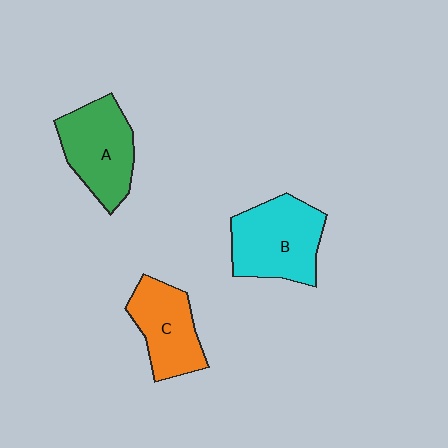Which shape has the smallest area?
Shape C (orange).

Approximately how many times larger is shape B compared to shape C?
Approximately 1.3 times.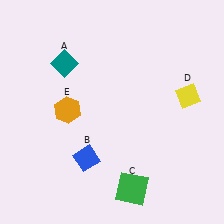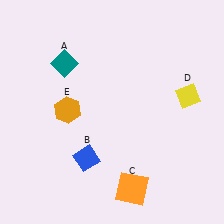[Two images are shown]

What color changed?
The square (C) changed from green in Image 1 to orange in Image 2.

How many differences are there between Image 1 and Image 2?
There is 1 difference between the two images.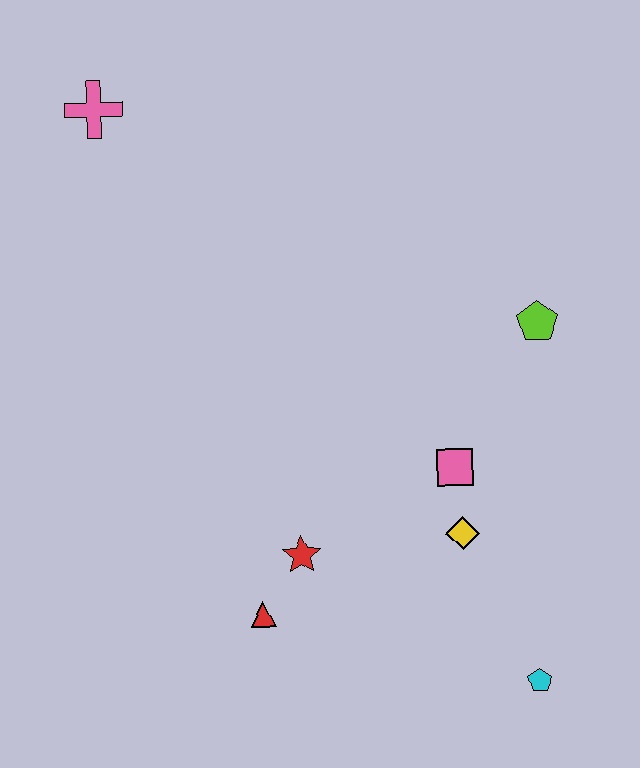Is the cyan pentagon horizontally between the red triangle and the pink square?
No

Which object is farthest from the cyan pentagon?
The pink cross is farthest from the cyan pentagon.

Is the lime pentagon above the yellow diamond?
Yes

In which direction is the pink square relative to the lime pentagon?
The pink square is below the lime pentagon.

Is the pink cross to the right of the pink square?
No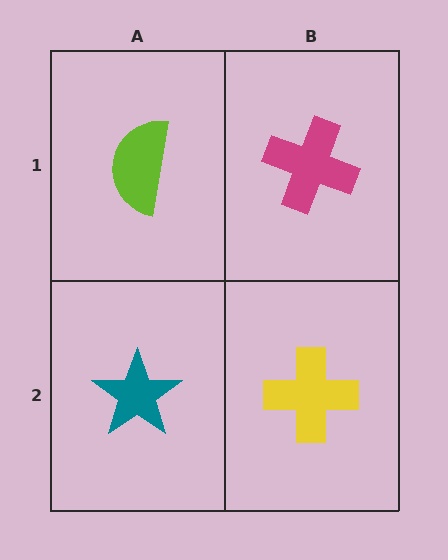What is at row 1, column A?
A lime semicircle.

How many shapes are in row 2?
2 shapes.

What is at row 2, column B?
A yellow cross.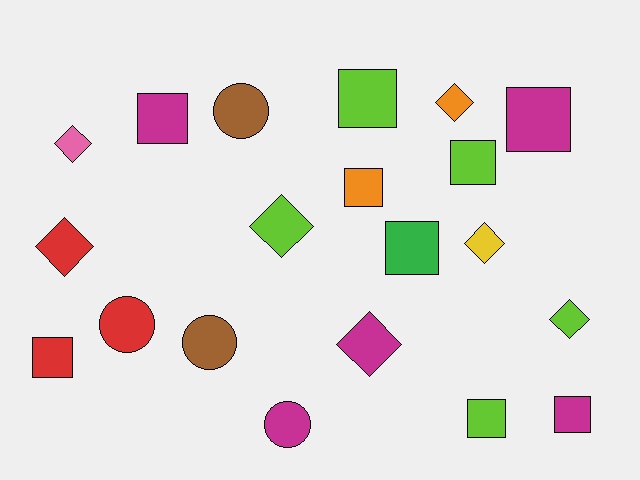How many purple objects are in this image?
There are no purple objects.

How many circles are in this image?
There are 4 circles.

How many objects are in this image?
There are 20 objects.